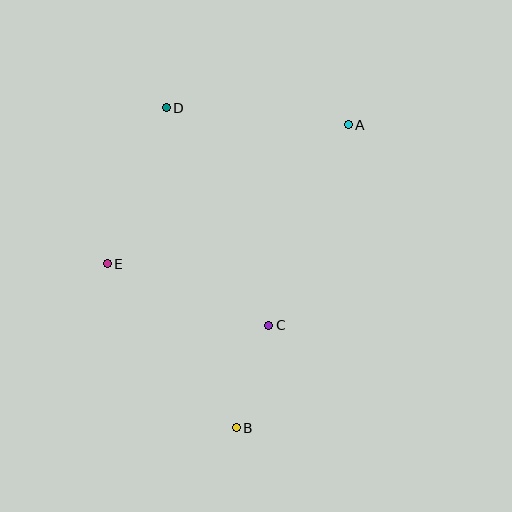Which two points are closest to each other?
Points B and C are closest to each other.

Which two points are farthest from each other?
Points B and D are farthest from each other.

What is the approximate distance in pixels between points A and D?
The distance between A and D is approximately 183 pixels.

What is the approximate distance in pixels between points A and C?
The distance between A and C is approximately 216 pixels.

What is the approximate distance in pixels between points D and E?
The distance between D and E is approximately 167 pixels.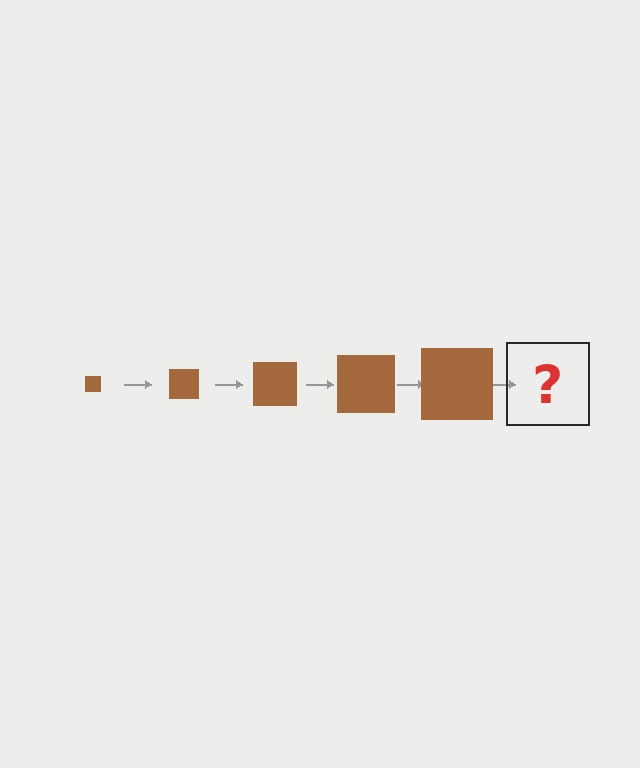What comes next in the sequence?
The next element should be a brown square, larger than the previous one.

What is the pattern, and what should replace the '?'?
The pattern is that the square gets progressively larger each step. The '?' should be a brown square, larger than the previous one.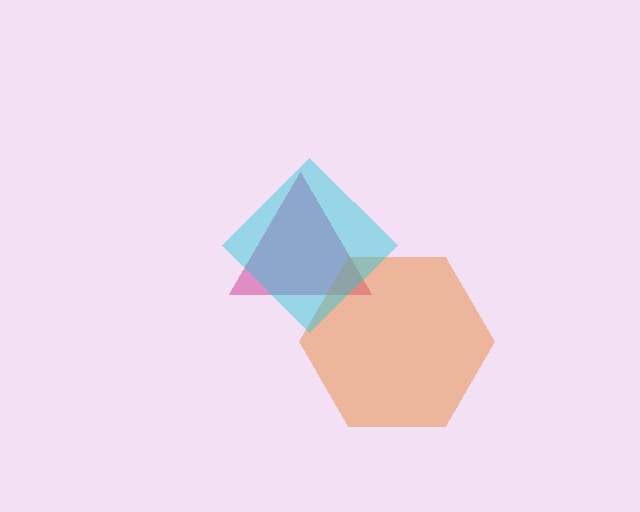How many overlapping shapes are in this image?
There are 3 overlapping shapes in the image.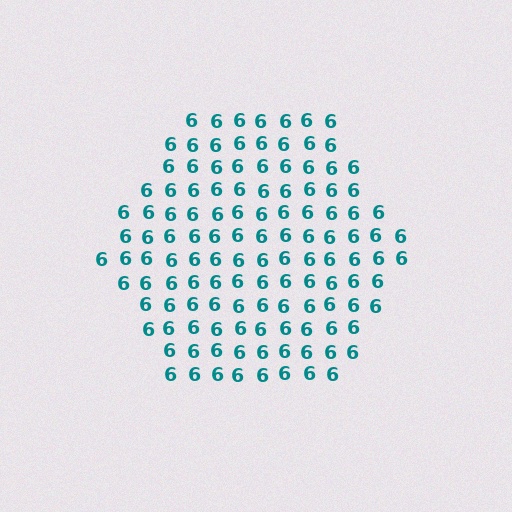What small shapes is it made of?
It is made of small digit 6's.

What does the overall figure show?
The overall figure shows a hexagon.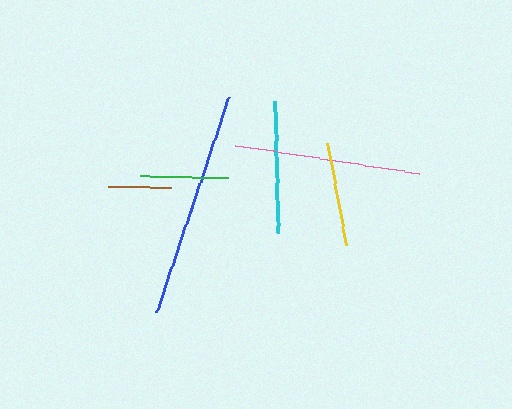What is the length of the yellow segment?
The yellow segment is approximately 104 pixels long.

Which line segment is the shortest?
The brown line is the shortest at approximately 62 pixels.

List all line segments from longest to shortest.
From longest to shortest: blue, pink, cyan, yellow, green, brown.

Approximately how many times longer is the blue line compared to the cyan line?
The blue line is approximately 1.7 times the length of the cyan line.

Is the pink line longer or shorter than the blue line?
The blue line is longer than the pink line.